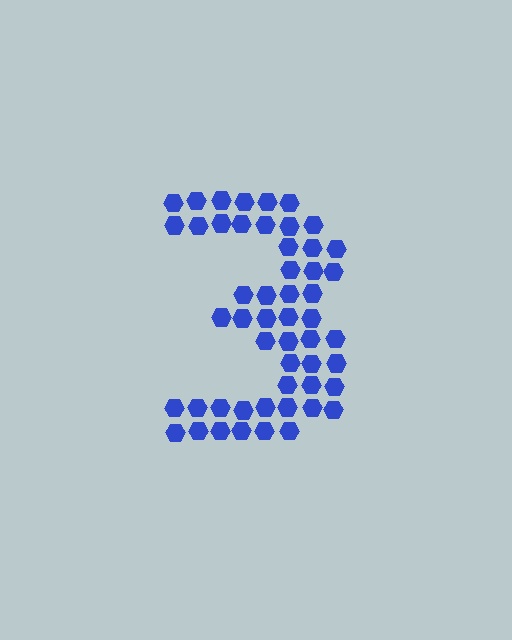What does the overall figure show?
The overall figure shows the digit 3.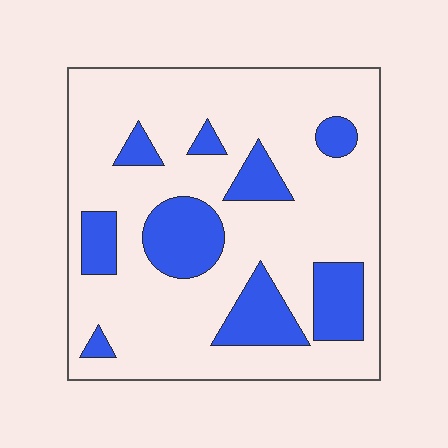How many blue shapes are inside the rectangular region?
9.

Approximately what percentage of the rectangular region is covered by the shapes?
Approximately 25%.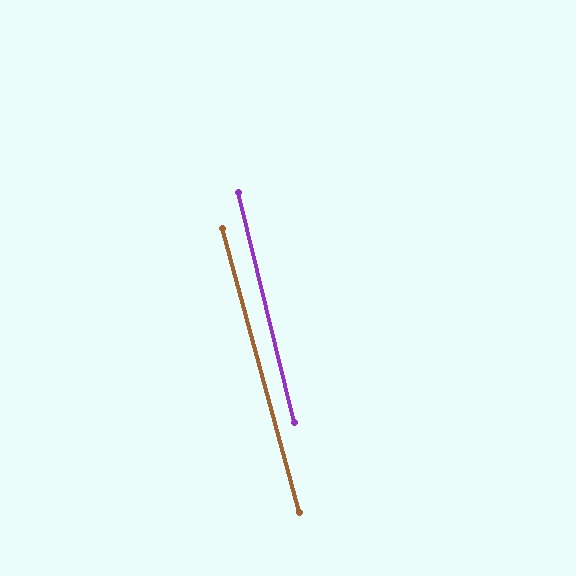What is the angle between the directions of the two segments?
Approximately 2 degrees.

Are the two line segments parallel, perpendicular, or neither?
Parallel — their directions differ by only 1.5°.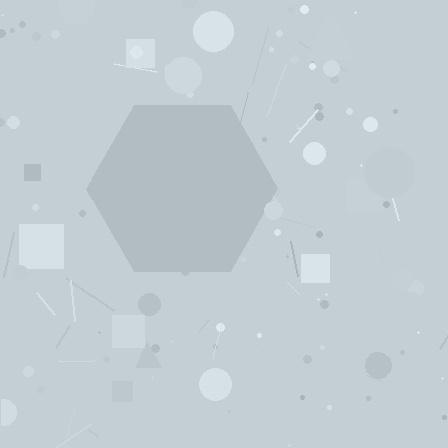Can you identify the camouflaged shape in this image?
The camouflaged shape is a hexagon.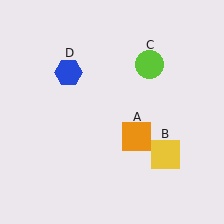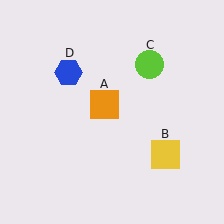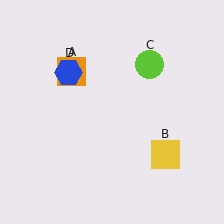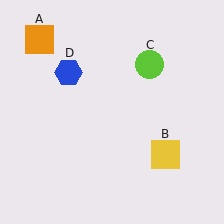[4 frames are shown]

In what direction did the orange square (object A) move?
The orange square (object A) moved up and to the left.